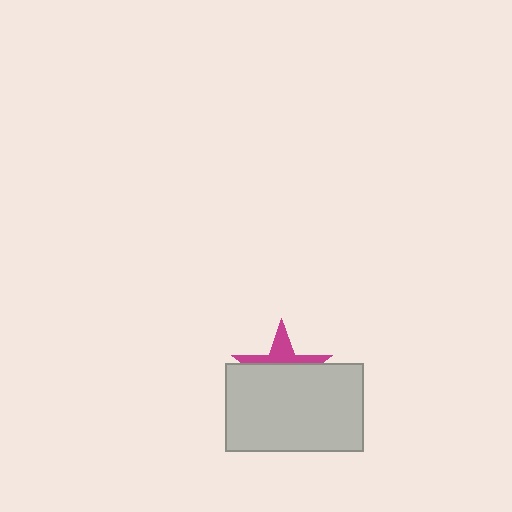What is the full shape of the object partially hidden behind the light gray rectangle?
The partially hidden object is a magenta star.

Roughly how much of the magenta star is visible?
A small part of it is visible (roughly 37%).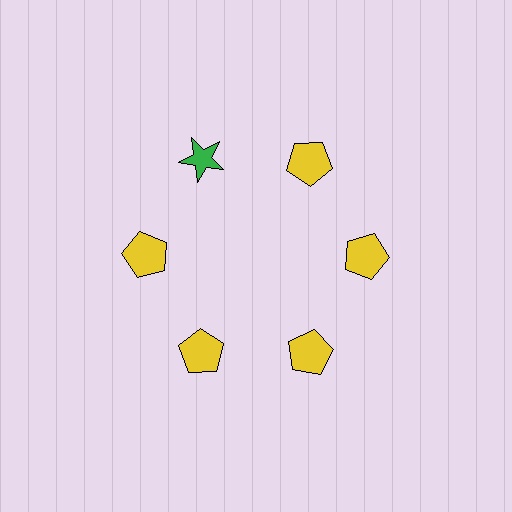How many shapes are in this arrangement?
There are 6 shapes arranged in a ring pattern.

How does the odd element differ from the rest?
It differs in both color (green instead of yellow) and shape (star instead of pentagon).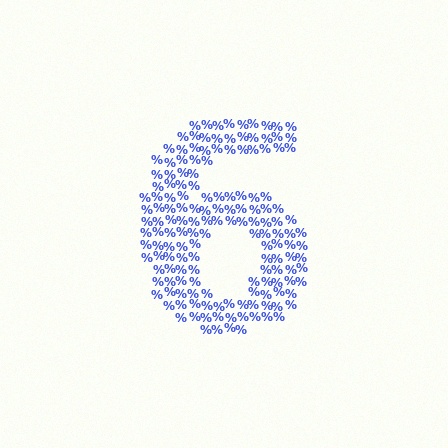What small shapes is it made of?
It is made of small percent signs.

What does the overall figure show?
The overall figure shows the digit 6.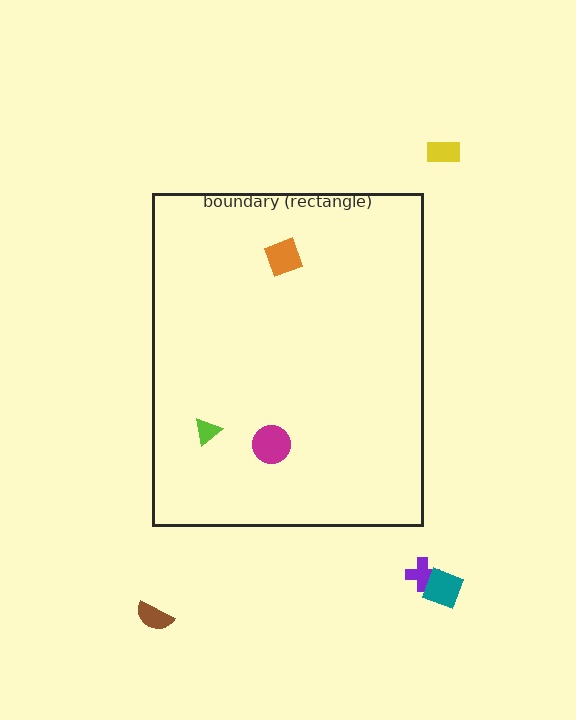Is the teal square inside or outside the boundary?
Outside.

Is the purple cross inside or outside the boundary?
Outside.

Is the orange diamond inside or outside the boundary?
Inside.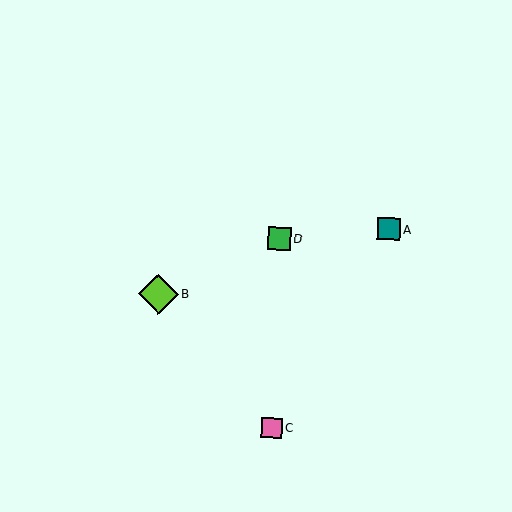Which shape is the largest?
The lime diamond (labeled B) is the largest.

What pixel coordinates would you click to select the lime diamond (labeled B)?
Click at (159, 294) to select the lime diamond B.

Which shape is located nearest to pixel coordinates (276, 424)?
The pink square (labeled C) at (272, 428) is nearest to that location.